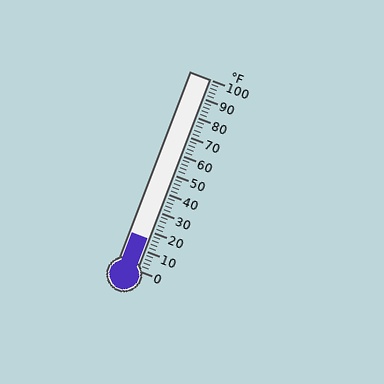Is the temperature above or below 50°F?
The temperature is below 50°F.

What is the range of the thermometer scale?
The thermometer scale ranges from 0°F to 100°F.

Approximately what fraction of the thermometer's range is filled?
The thermometer is filled to approximately 15% of its range.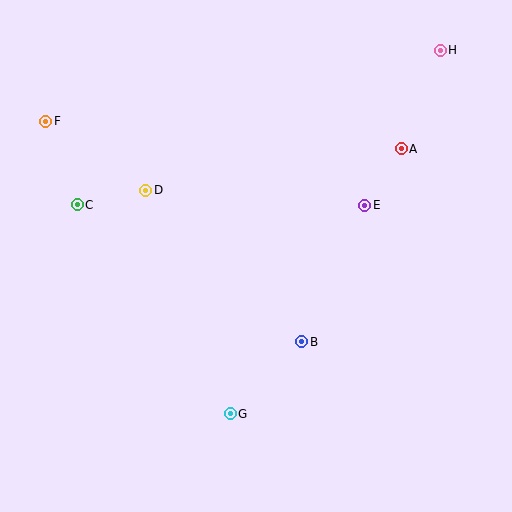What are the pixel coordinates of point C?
Point C is at (77, 205).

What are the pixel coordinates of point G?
Point G is at (230, 414).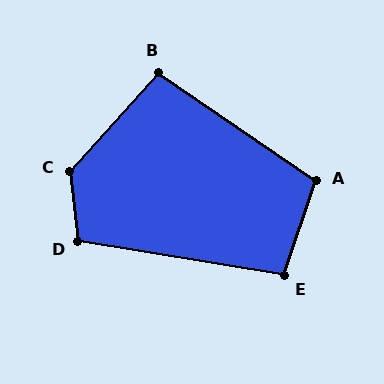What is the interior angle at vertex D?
Approximately 106 degrees (obtuse).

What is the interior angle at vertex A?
Approximately 106 degrees (obtuse).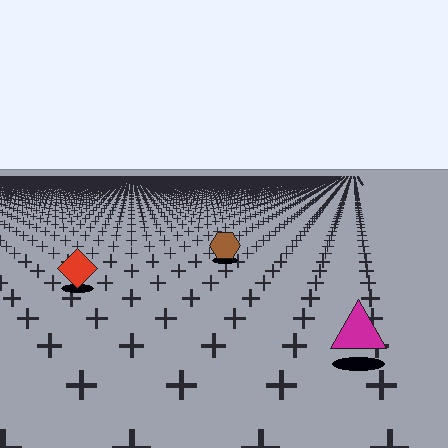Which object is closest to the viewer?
The magenta triangle is closest. The texture marks near it are larger and more spread out.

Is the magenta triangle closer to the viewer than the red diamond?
Yes. The magenta triangle is closer — you can tell from the texture gradient: the ground texture is coarser near it.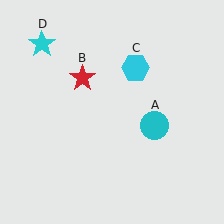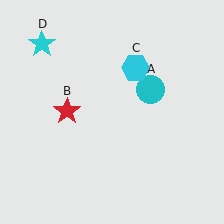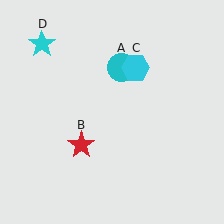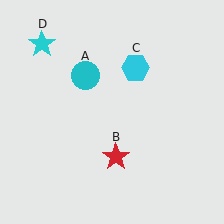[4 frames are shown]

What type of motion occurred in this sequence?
The cyan circle (object A), red star (object B) rotated counterclockwise around the center of the scene.